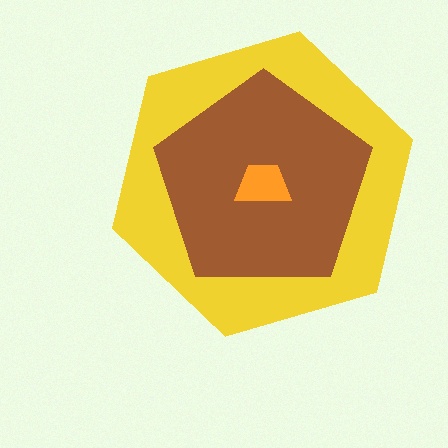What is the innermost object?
The orange trapezoid.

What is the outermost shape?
The yellow hexagon.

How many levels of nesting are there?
3.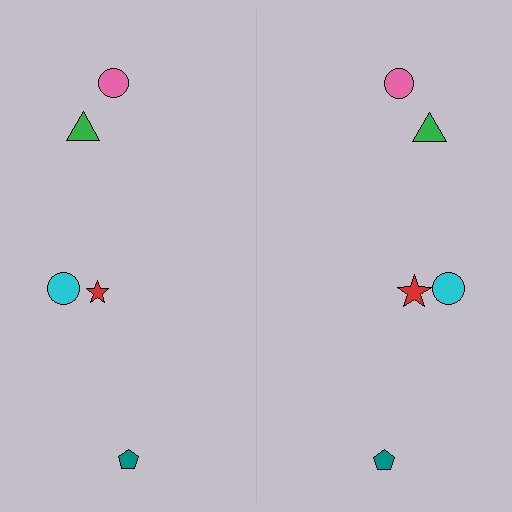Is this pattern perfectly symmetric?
No, the pattern is not perfectly symmetric. The red star on the right side has a different size than its mirror counterpart.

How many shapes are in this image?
There are 10 shapes in this image.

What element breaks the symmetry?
The red star on the right side has a different size than its mirror counterpart.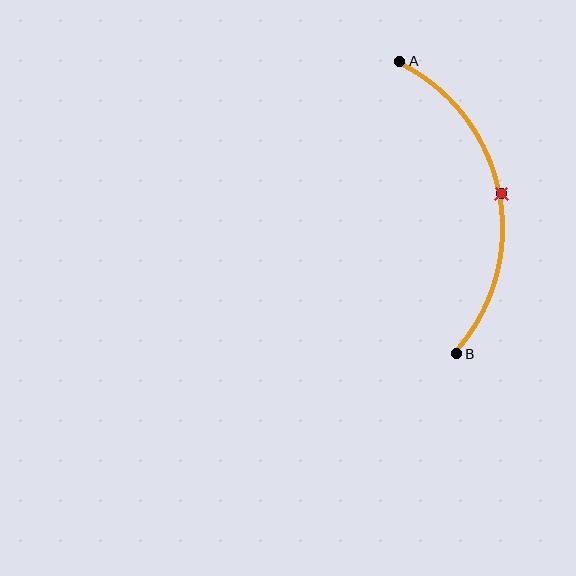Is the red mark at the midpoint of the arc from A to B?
Yes. The red mark lies on the arc at equal arc-length from both A and B — it is the arc midpoint.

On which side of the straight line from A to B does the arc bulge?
The arc bulges to the right of the straight line connecting A and B.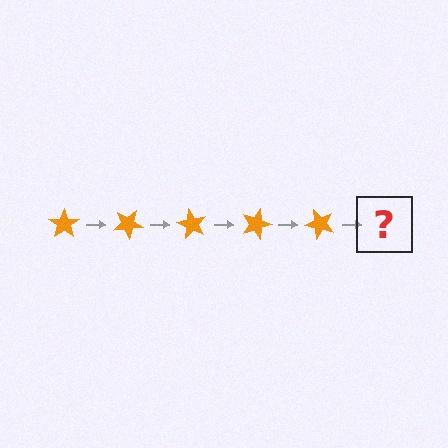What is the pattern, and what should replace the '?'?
The pattern is that the star rotates 30 degrees each step. The '?' should be an orange star rotated 150 degrees.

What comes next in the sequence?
The next element should be an orange star rotated 150 degrees.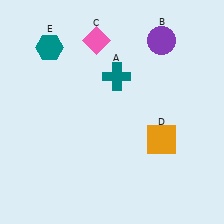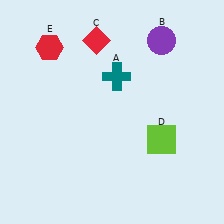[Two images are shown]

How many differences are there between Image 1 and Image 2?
There are 3 differences between the two images.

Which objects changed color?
C changed from pink to red. D changed from orange to lime. E changed from teal to red.